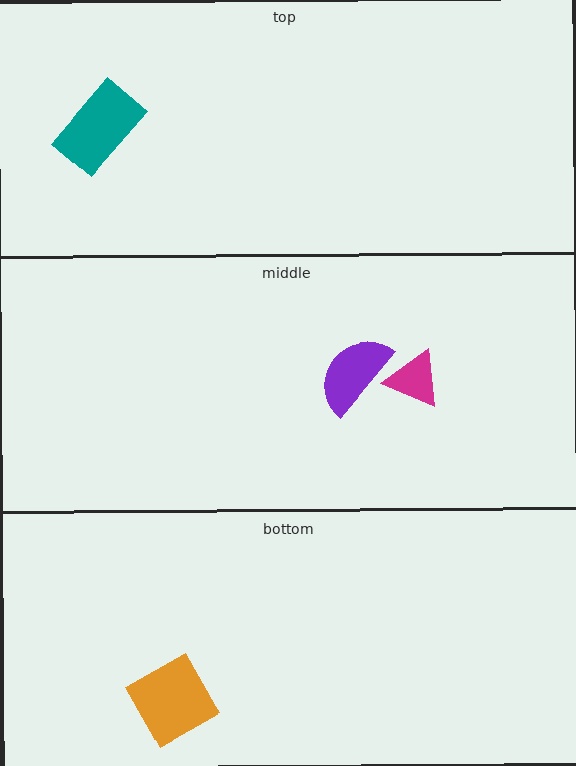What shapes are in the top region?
The teal rectangle.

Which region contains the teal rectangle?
The top region.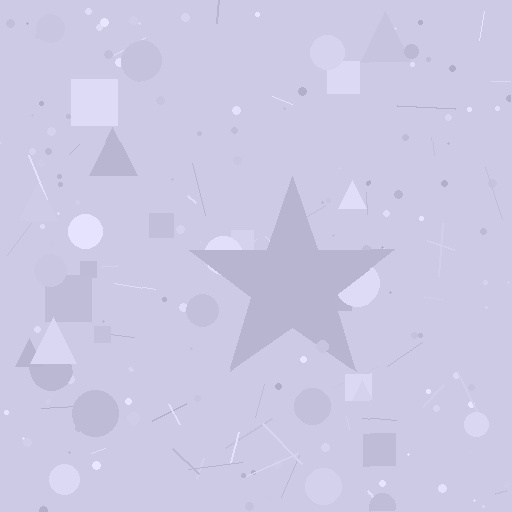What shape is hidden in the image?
A star is hidden in the image.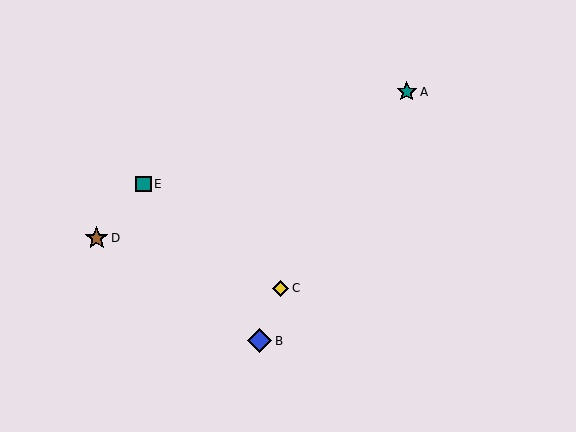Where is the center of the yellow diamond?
The center of the yellow diamond is at (281, 288).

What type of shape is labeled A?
Shape A is a teal star.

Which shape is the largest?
The blue diamond (labeled B) is the largest.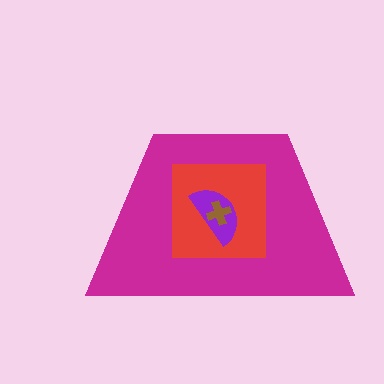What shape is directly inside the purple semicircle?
The brown cross.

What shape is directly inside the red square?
The purple semicircle.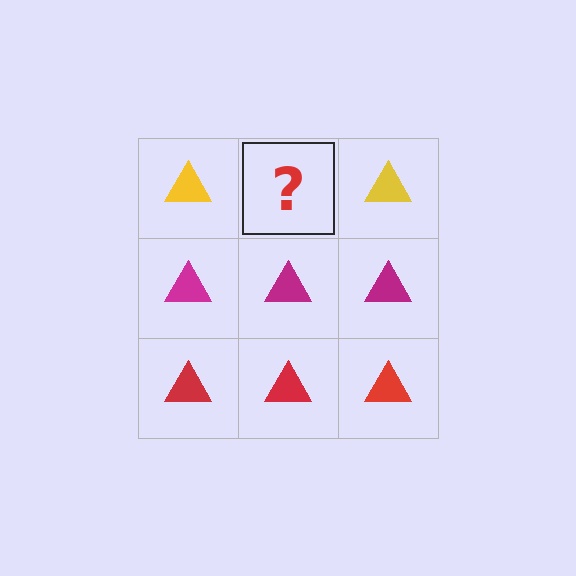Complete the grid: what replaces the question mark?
The question mark should be replaced with a yellow triangle.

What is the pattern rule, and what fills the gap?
The rule is that each row has a consistent color. The gap should be filled with a yellow triangle.